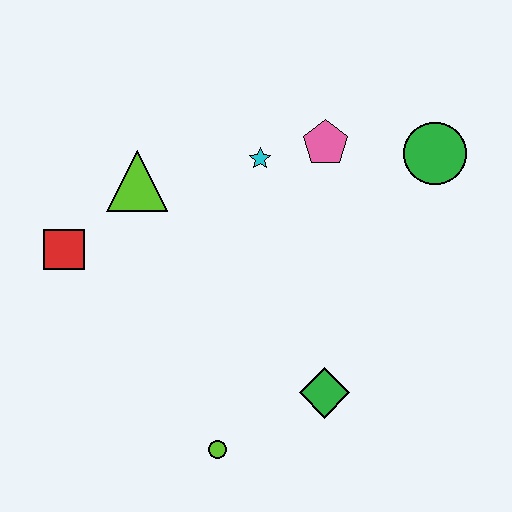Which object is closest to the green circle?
The pink pentagon is closest to the green circle.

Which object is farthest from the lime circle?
The green circle is farthest from the lime circle.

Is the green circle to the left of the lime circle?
No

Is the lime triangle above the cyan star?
No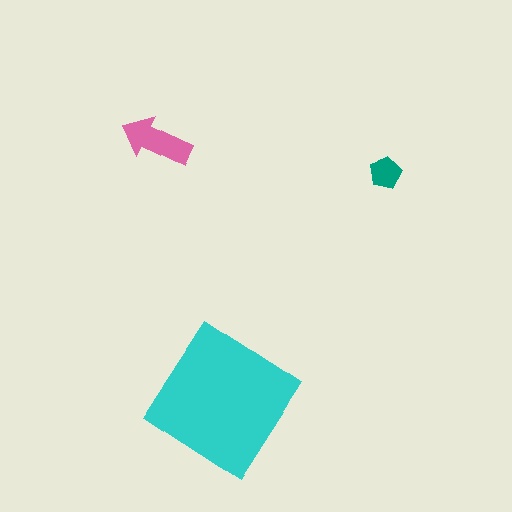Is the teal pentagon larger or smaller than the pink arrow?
Smaller.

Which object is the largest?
The cyan diamond.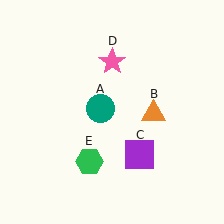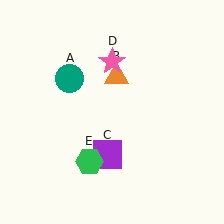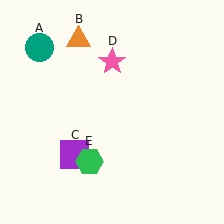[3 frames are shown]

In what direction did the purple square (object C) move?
The purple square (object C) moved left.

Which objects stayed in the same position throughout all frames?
Pink star (object D) and green hexagon (object E) remained stationary.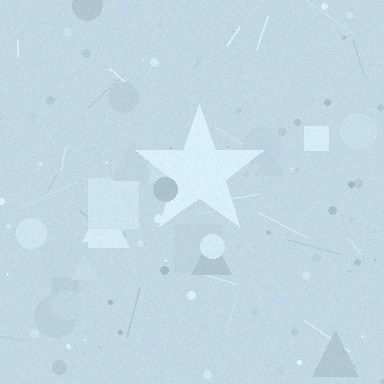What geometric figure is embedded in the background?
A star is embedded in the background.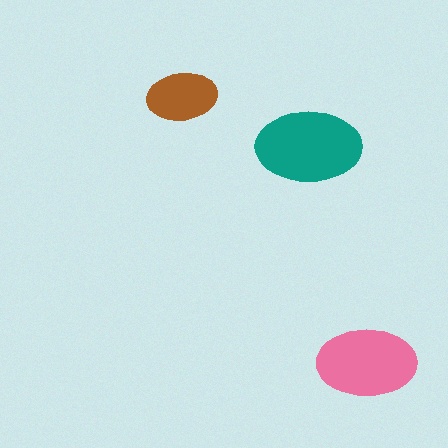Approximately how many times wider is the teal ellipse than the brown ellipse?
About 1.5 times wider.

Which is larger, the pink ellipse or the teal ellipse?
The teal one.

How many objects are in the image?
There are 3 objects in the image.